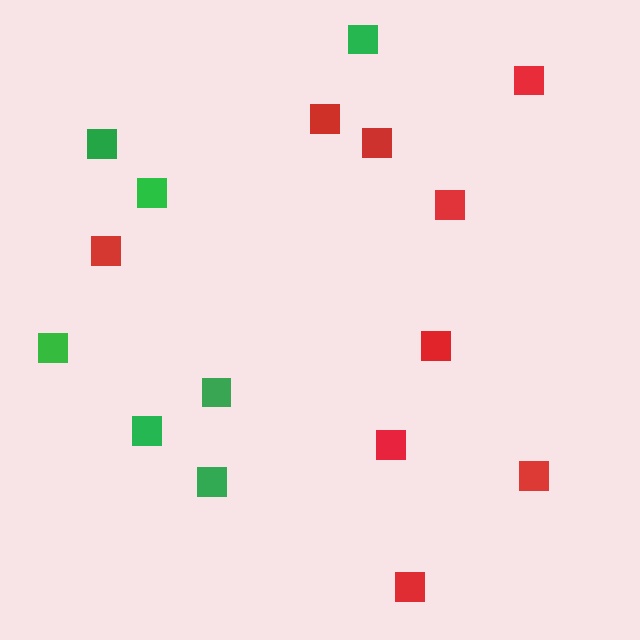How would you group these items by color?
There are 2 groups: one group of green squares (7) and one group of red squares (9).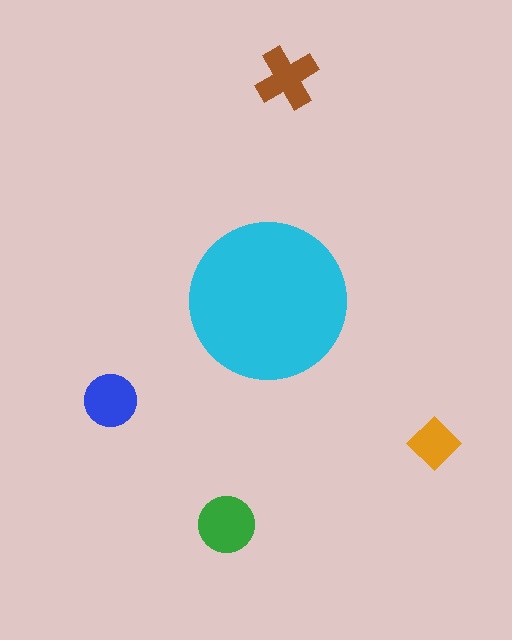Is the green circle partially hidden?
No, the green circle is fully visible.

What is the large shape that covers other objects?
A cyan circle.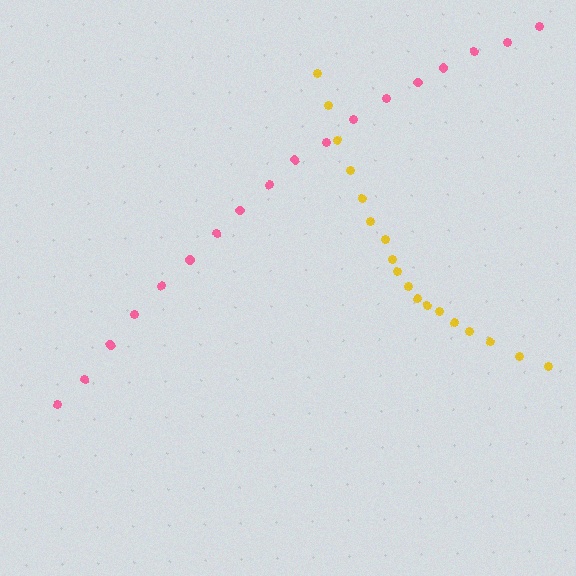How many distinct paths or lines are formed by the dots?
There are 2 distinct paths.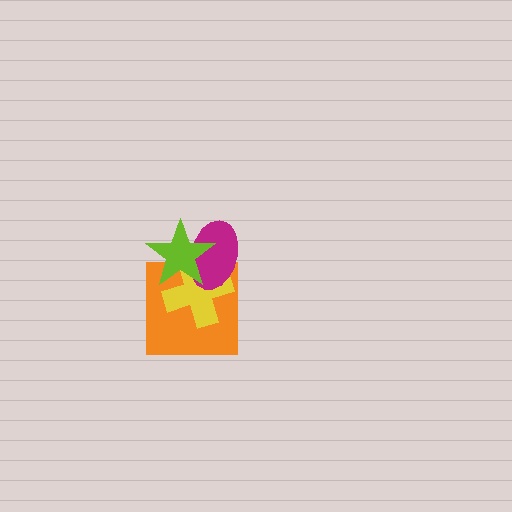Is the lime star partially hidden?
No, no other shape covers it.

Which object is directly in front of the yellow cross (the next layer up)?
The magenta ellipse is directly in front of the yellow cross.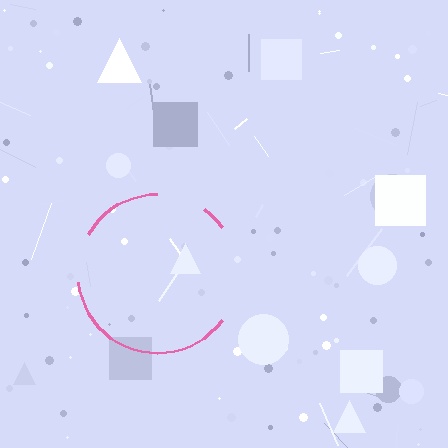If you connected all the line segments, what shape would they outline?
They would outline a circle.